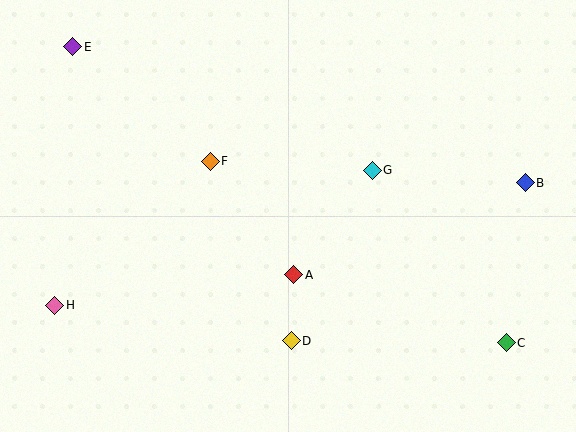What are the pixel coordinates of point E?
Point E is at (73, 47).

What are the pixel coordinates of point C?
Point C is at (506, 343).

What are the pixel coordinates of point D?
Point D is at (291, 341).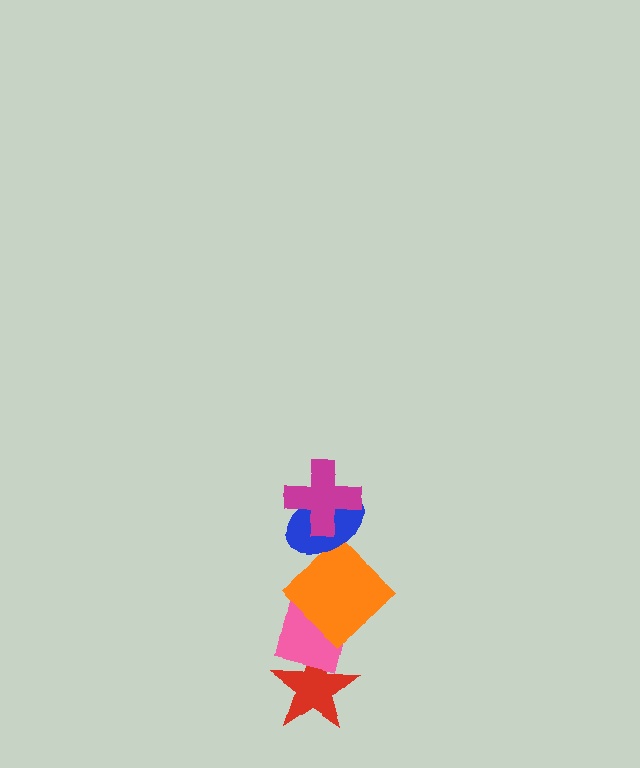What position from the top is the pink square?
The pink square is 4th from the top.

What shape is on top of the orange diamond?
The blue ellipse is on top of the orange diamond.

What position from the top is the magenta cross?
The magenta cross is 1st from the top.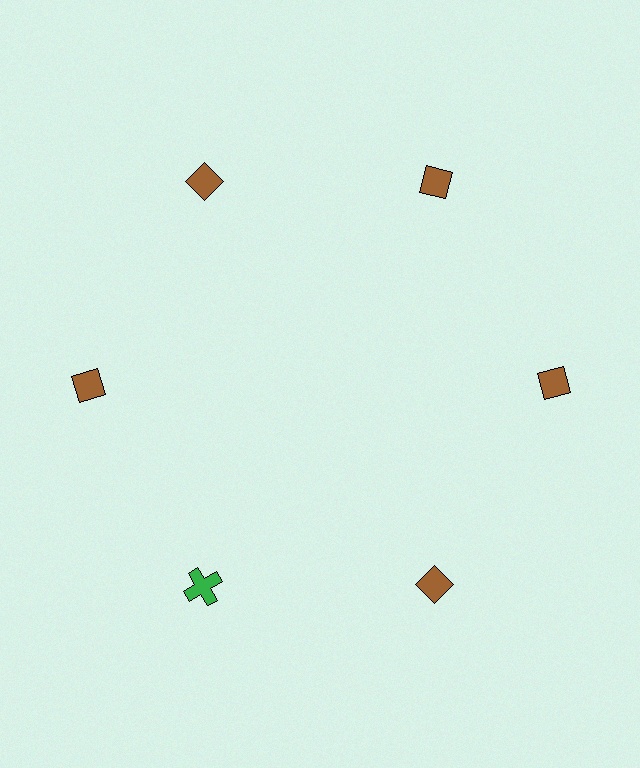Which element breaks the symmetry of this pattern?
The green cross at roughly the 7 o'clock position breaks the symmetry. All other shapes are brown diamonds.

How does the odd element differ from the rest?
It differs in both color (green instead of brown) and shape (cross instead of diamond).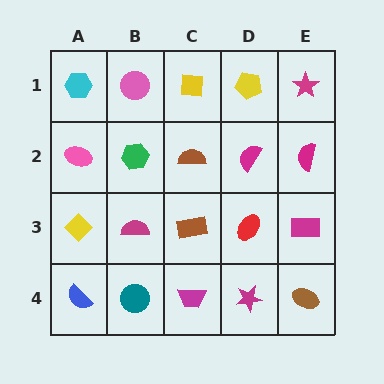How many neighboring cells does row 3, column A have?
3.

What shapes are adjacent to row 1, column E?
A magenta semicircle (row 2, column E), a yellow pentagon (row 1, column D).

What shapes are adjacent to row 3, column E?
A magenta semicircle (row 2, column E), a brown ellipse (row 4, column E), a red ellipse (row 3, column D).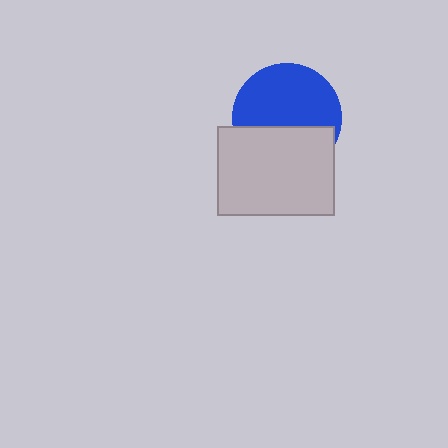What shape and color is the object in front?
The object in front is a light gray rectangle.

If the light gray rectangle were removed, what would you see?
You would see the complete blue circle.